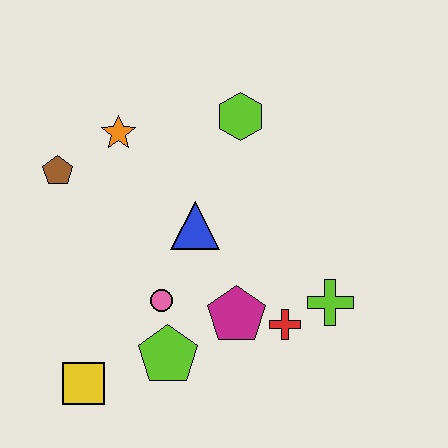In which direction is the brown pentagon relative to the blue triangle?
The brown pentagon is to the left of the blue triangle.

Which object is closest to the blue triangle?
The pink circle is closest to the blue triangle.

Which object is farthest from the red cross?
The brown pentagon is farthest from the red cross.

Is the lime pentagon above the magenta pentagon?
No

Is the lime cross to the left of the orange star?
No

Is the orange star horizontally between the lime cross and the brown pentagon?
Yes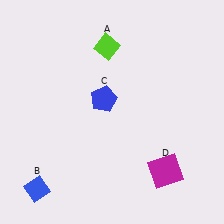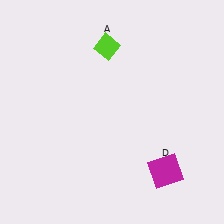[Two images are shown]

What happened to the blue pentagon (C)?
The blue pentagon (C) was removed in Image 2. It was in the top-left area of Image 1.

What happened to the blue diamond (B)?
The blue diamond (B) was removed in Image 2. It was in the bottom-left area of Image 1.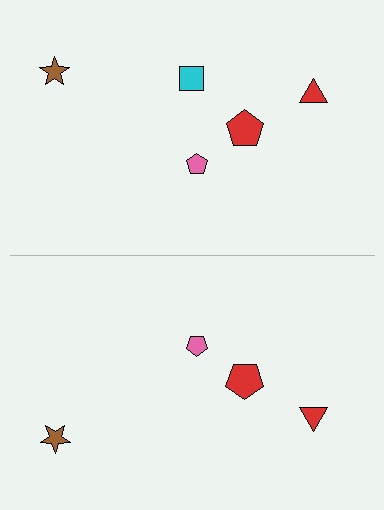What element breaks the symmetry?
A cyan square is missing from the bottom side.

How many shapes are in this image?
There are 9 shapes in this image.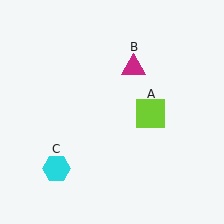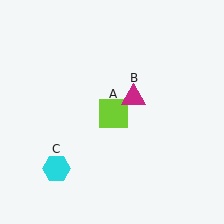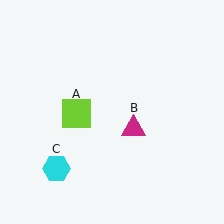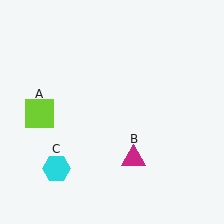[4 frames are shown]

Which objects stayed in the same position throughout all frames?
Cyan hexagon (object C) remained stationary.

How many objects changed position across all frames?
2 objects changed position: lime square (object A), magenta triangle (object B).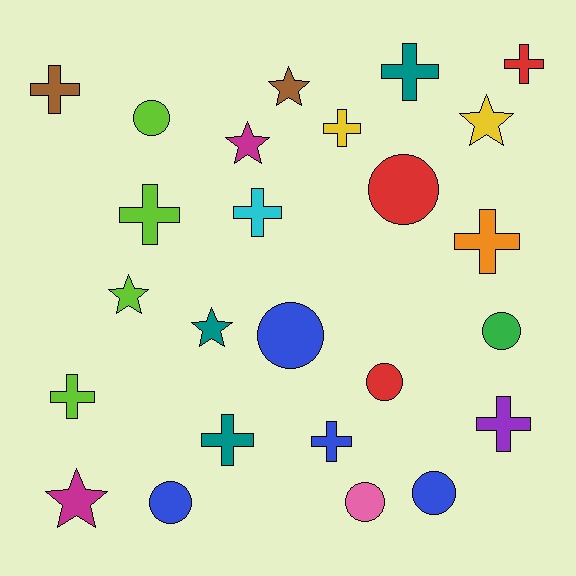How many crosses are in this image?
There are 11 crosses.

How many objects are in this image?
There are 25 objects.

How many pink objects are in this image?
There is 1 pink object.